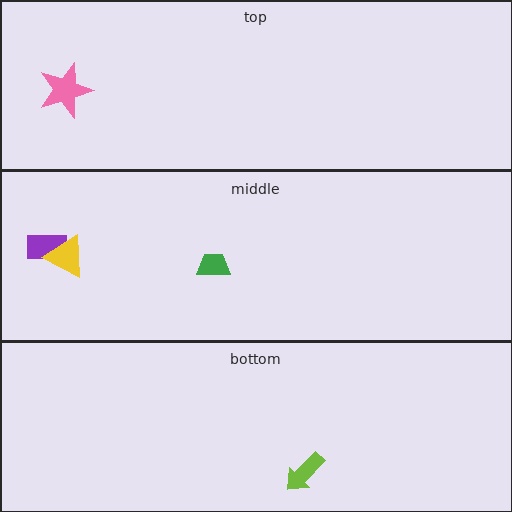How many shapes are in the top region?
1.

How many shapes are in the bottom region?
1.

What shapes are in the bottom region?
The lime arrow.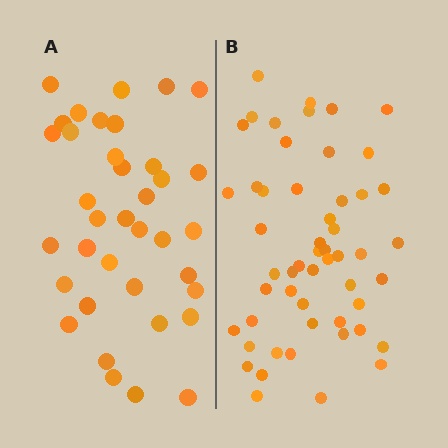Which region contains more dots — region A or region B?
Region B (the right region) has more dots.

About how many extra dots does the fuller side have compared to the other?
Region B has approximately 15 more dots than region A.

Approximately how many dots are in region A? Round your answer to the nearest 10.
About 40 dots. (The exact count is 37, which rounds to 40.)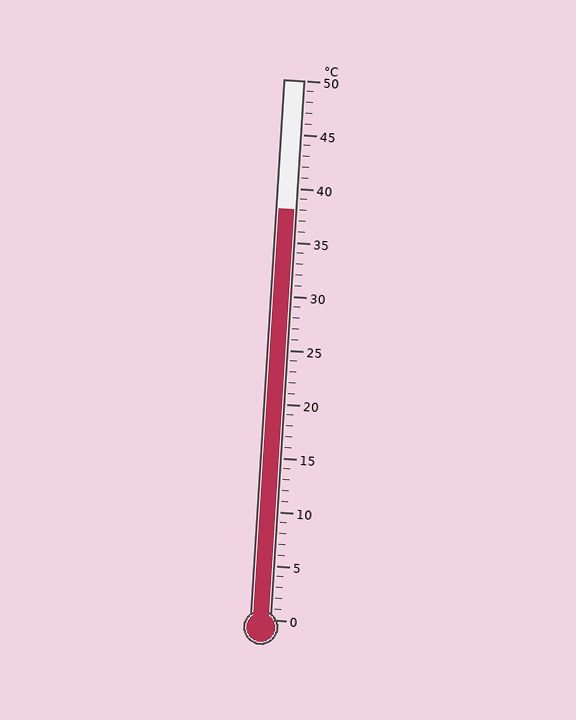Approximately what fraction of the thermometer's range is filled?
The thermometer is filled to approximately 75% of its range.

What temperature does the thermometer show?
The thermometer shows approximately 38°C.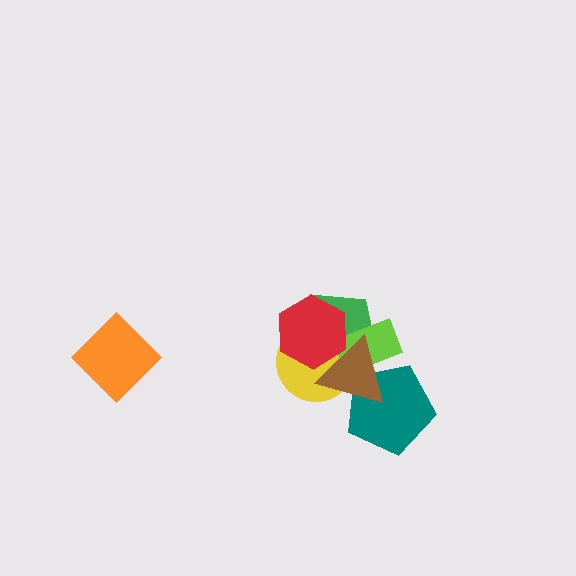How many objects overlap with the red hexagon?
4 objects overlap with the red hexagon.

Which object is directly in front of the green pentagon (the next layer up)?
The yellow circle is directly in front of the green pentagon.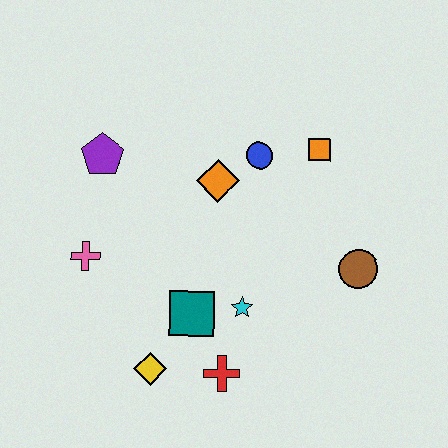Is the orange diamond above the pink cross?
Yes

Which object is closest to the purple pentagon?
The pink cross is closest to the purple pentagon.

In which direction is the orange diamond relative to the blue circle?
The orange diamond is to the left of the blue circle.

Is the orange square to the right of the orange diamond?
Yes